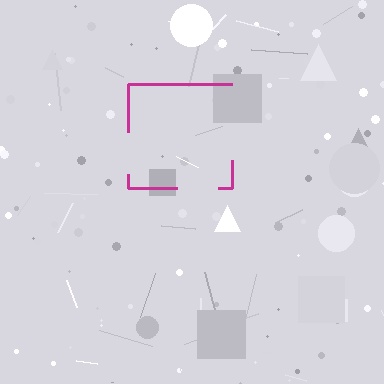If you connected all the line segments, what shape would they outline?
They would outline a square.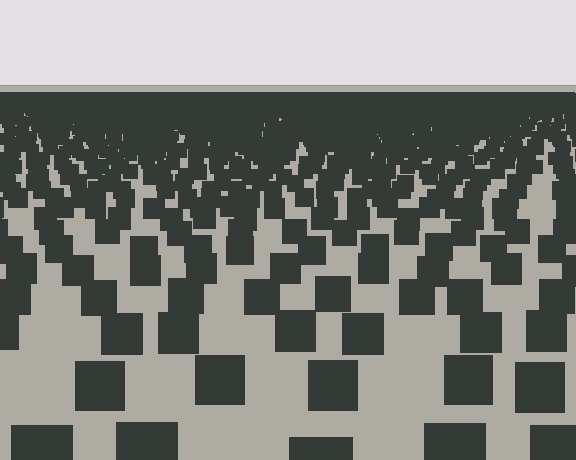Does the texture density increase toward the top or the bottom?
Density increases toward the top.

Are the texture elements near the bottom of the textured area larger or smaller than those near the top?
Larger. Near the bottom, elements are closer to the viewer and appear at a bigger on-screen size.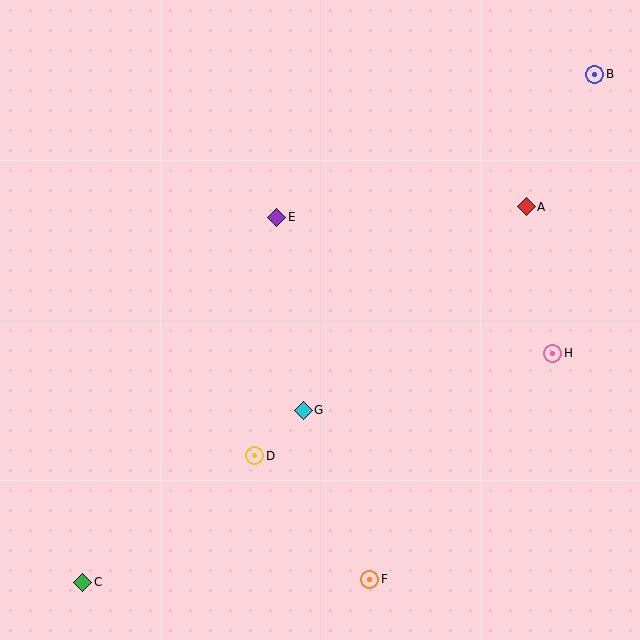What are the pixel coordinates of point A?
Point A is at (526, 207).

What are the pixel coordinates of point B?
Point B is at (595, 74).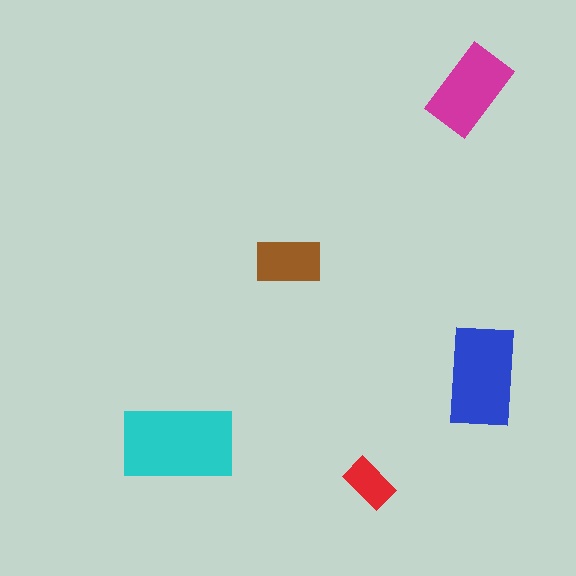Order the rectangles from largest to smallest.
the cyan one, the blue one, the magenta one, the brown one, the red one.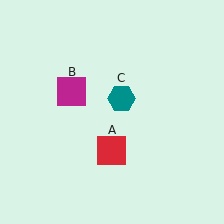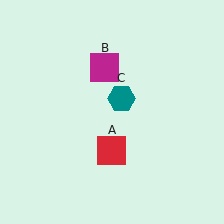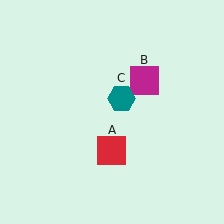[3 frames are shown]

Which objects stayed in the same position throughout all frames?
Red square (object A) and teal hexagon (object C) remained stationary.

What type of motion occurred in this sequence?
The magenta square (object B) rotated clockwise around the center of the scene.